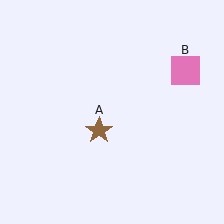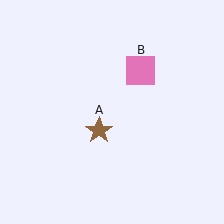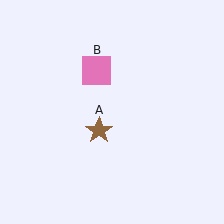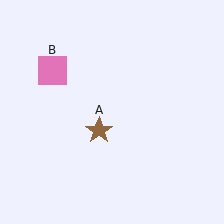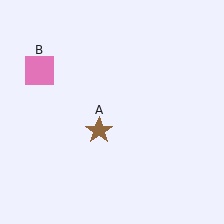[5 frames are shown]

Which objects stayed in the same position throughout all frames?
Brown star (object A) remained stationary.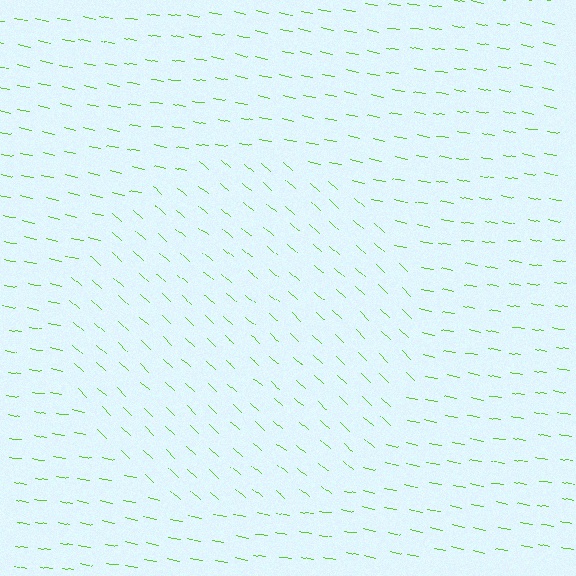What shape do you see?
I see a circle.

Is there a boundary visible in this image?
Yes, there is a texture boundary formed by a change in line orientation.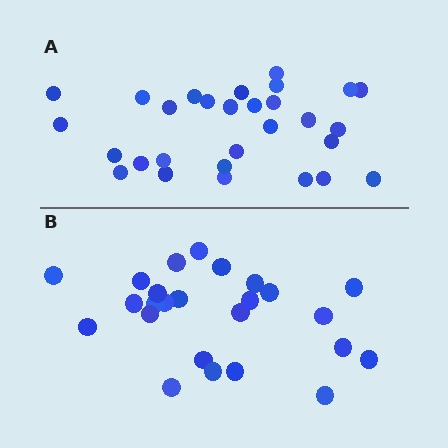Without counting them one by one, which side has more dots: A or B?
Region A (the top region) has more dots.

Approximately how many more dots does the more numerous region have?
Region A has about 4 more dots than region B.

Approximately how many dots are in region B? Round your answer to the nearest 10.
About 20 dots. (The exact count is 25, which rounds to 20.)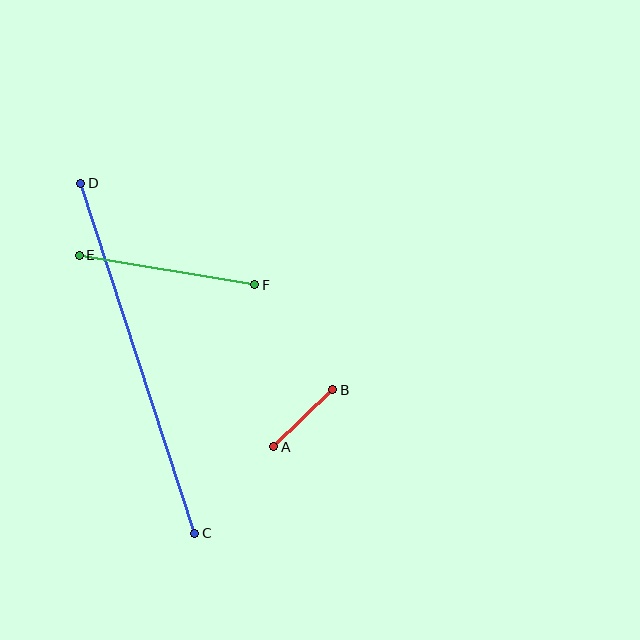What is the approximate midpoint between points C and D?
The midpoint is at approximately (138, 358) pixels.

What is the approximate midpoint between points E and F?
The midpoint is at approximately (167, 270) pixels.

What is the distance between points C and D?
The distance is approximately 368 pixels.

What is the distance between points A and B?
The distance is approximately 82 pixels.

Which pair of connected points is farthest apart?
Points C and D are farthest apart.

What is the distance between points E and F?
The distance is approximately 178 pixels.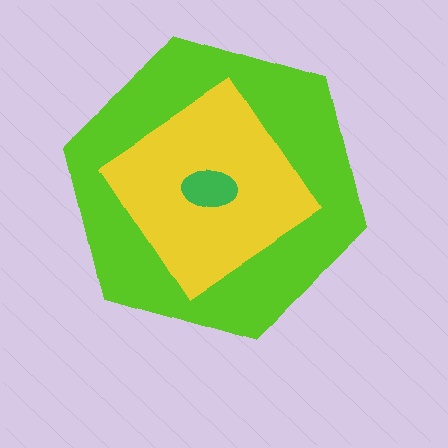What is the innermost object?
The green ellipse.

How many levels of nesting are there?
3.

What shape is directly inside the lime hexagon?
The yellow diamond.